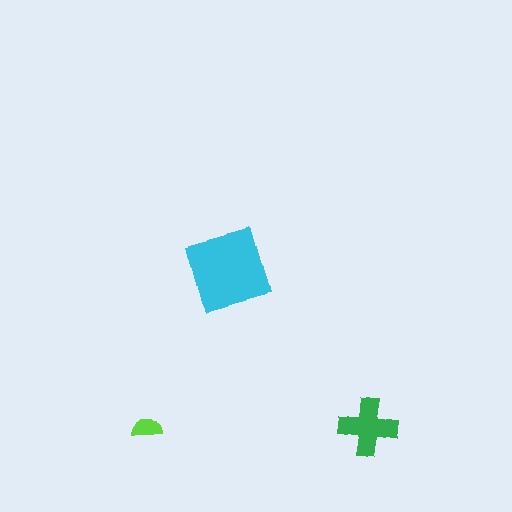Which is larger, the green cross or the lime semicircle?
The green cross.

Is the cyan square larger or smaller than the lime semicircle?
Larger.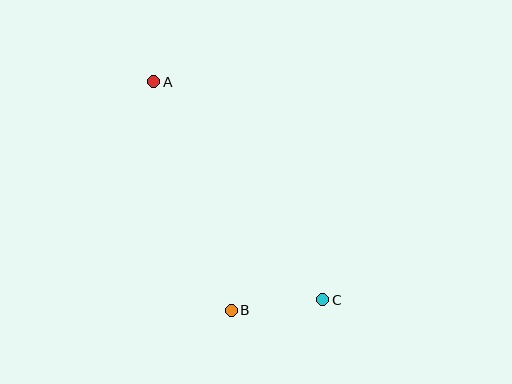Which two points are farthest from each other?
Points A and C are farthest from each other.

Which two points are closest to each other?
Points B and C are closest to each other.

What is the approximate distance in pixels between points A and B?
The distance between A and B is approximately 241 pixels.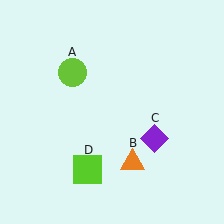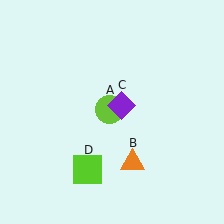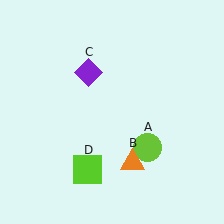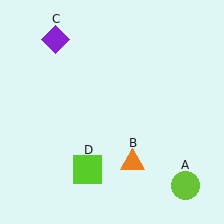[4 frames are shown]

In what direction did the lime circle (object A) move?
The lime circle (object A) moved down and to the right.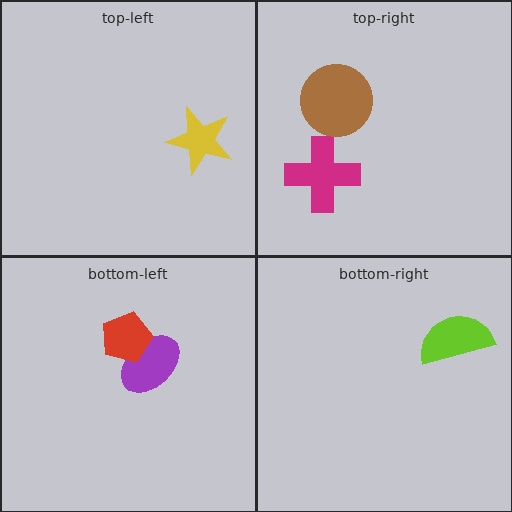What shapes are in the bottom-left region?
The purple ellipse, the red pentagon.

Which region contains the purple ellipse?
The bottom-left region.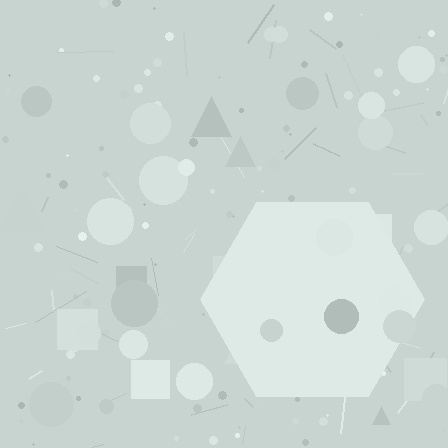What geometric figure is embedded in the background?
A hexagon is embedded in the background.